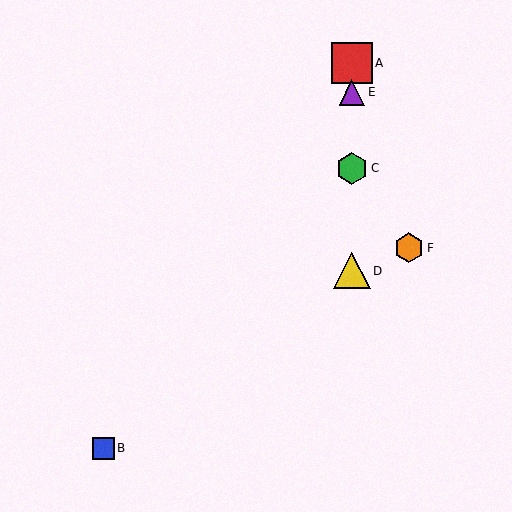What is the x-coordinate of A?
Object A is at x≈352.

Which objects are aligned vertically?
Objects A, C, D, E are aligned vertically.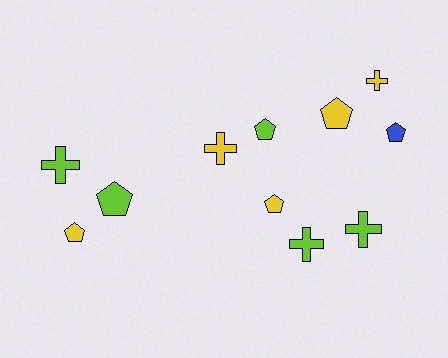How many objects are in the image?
There are 11 objects.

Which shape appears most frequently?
Pentagon, with 6 objects.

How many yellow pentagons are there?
There are 3 yellow pentagons.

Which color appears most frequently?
Lime, with 5 objects.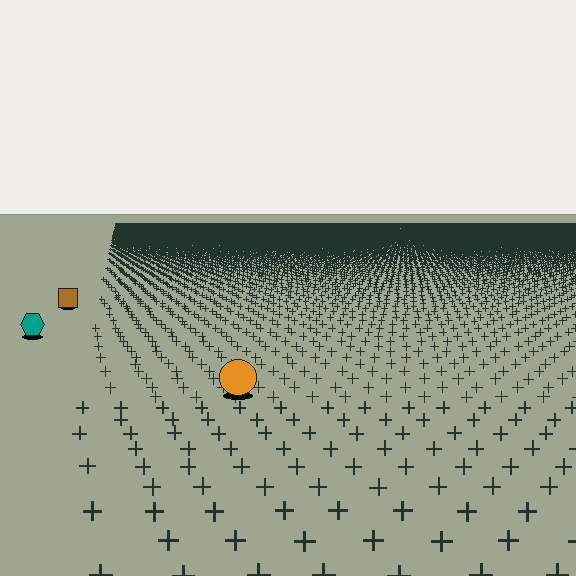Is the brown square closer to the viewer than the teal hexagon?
No. The teal hexagon is closer — you can tell from the texture gradient: the ground texture is coarser near it.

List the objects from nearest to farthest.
From nearest to farthest: the orange circle, the teal hexagon, the brown square.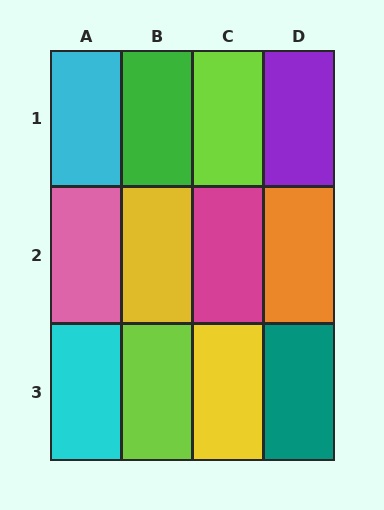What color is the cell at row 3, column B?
Lime.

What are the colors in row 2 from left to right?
Pink, yellow, magenta, orange.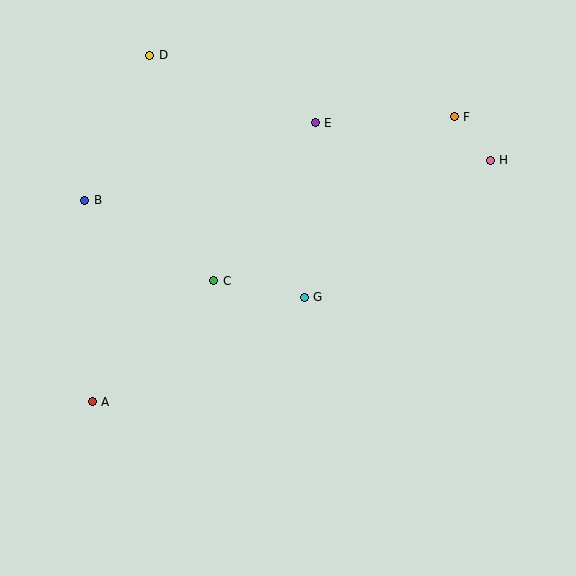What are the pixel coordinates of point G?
Point G is at (304, 297).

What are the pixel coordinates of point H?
Point H is at (490, 160).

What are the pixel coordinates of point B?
Point B is at (85, 200).